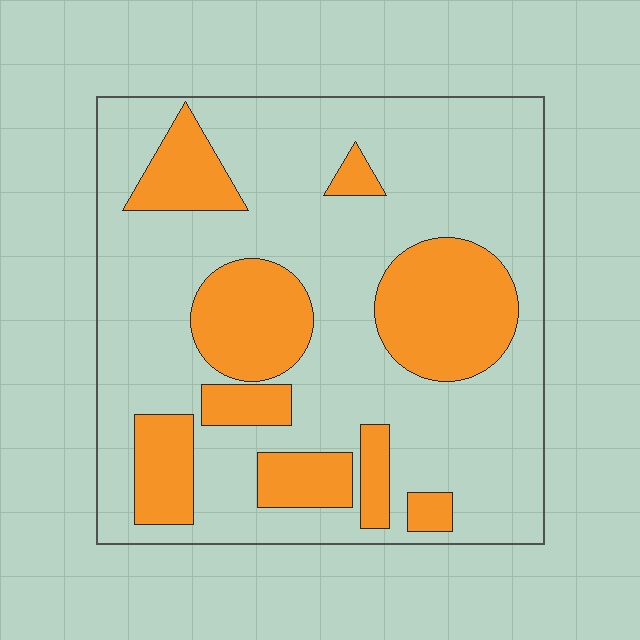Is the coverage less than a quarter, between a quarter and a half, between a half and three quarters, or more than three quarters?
Between a quarter and a half.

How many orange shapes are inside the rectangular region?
9.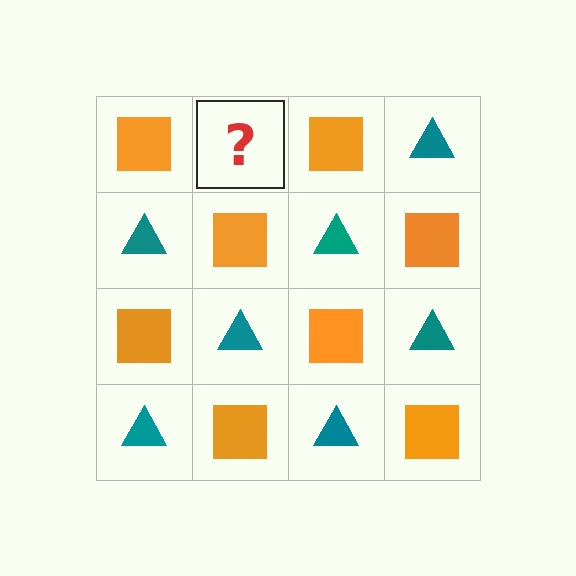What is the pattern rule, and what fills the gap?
The rule is that it alternates orange square and teal triangle in a checkerboard pattern. The gap should be filled with a teal triangle.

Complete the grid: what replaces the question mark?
The question mark should be replaced with a teal triangle.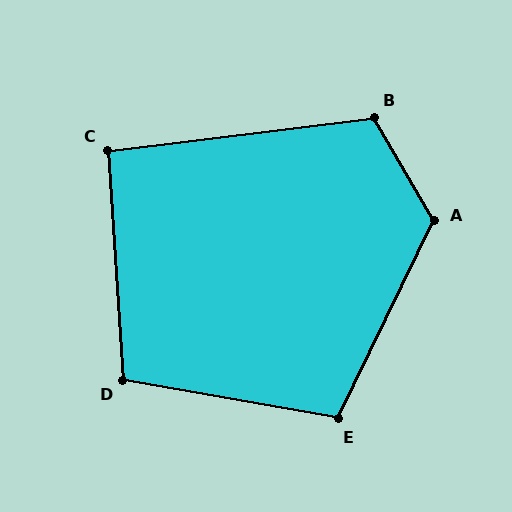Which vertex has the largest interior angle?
A, at approximately 124 degrees.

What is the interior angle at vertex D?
Approximately 104 degrees (obtuse).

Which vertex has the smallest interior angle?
C, at approximately 93 degrees.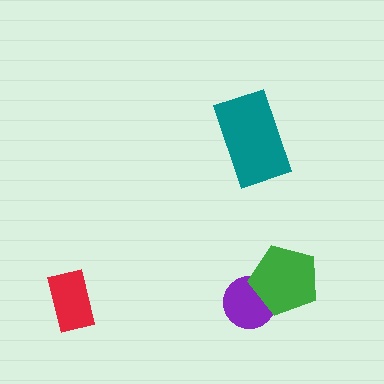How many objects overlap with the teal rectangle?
0 objects overlap with the teal rectangle.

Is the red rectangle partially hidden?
No, no other shape covers it.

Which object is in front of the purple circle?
The green pentagon is in front of the purple circle.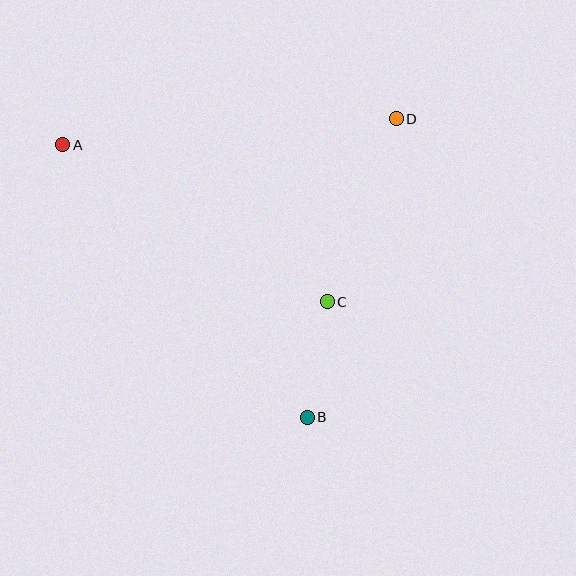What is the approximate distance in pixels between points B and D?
The distance between B and D is approximately 312 pixels.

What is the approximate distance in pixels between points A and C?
The distance between A and C is approximately 307 pixels.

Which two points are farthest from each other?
Points A and B are farthest from each other.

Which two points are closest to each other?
Points B and C are closest to each other.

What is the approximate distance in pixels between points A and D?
The distance between A and D is approximately 334 pixels.